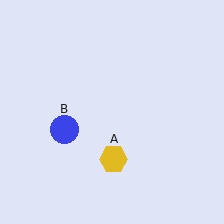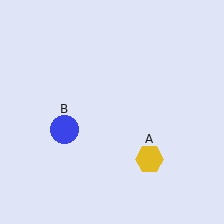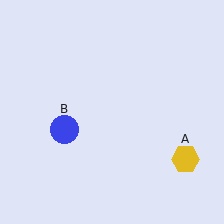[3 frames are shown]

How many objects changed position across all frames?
1 object changed position: yellow hexagon (object A).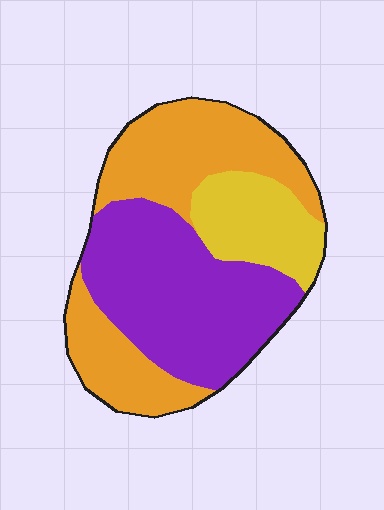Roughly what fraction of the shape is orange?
Orange covers about 40% of the shape.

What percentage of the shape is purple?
Purple takes up about two fifths (2/5) of the shape.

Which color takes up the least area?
Yellow, at roughly 15%.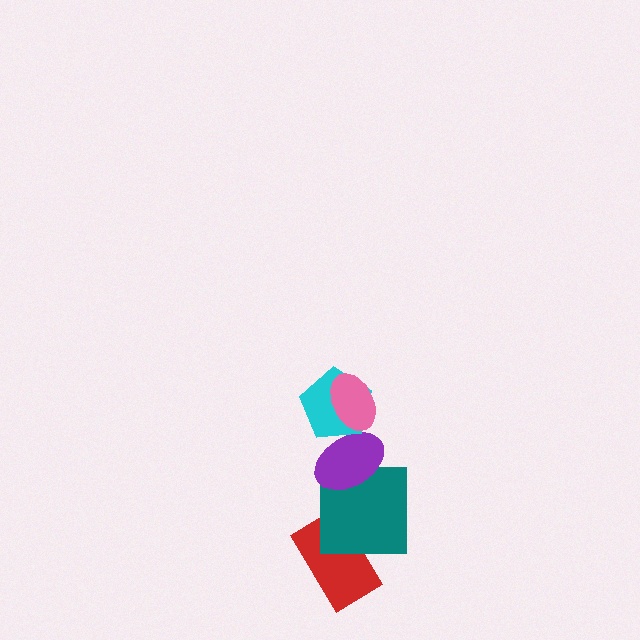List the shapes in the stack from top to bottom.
From top to bottom: the pink ellipse, the cyan pentagon, the purple ellipse, the teal square, the red rectangle.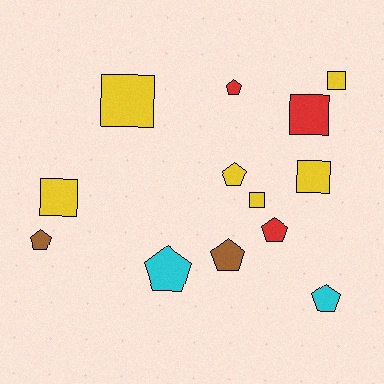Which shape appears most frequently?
Pentagon, with 7 objects.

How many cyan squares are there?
There are no cyan squares.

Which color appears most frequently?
Yellow, with 6 objects.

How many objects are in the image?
There are 13 objects.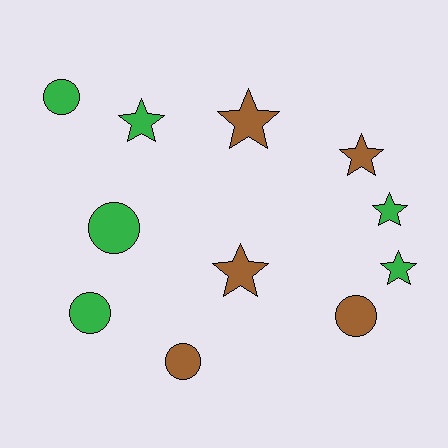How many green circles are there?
There are 3 green circles.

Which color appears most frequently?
Green, with 6 objects.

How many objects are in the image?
There are 11 objects.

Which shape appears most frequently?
Star, with 6 objects.